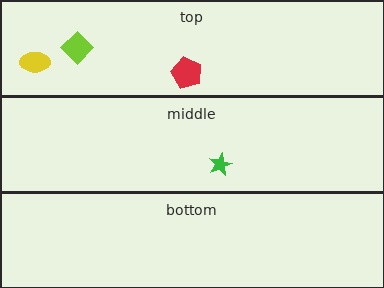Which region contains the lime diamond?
The top region.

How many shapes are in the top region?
3.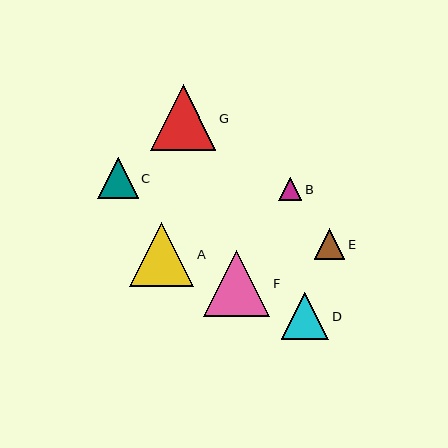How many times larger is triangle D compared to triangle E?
Triangle D is approximately 1.5 times the size of triangle E.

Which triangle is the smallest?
Triangle B is the smallest with a size of approximately 23 pixels.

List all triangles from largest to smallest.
From largest to smallest: F, G, A, D, C, E, B.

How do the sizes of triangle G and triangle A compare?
Triangle G and triangle A are approximately the same size.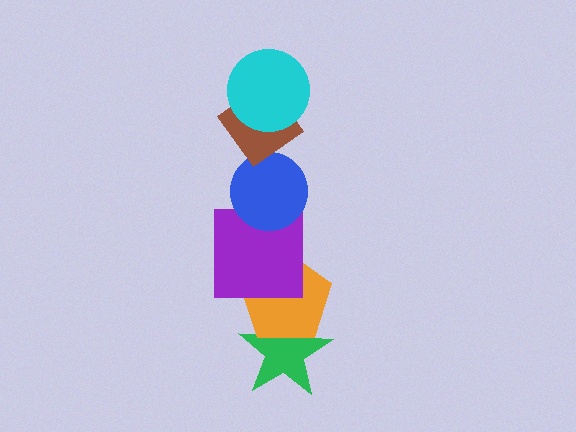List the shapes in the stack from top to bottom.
From top to bottom: the cyan circle, the brown diamond, the blue circle, the purple square, the orange pentagon, the green star.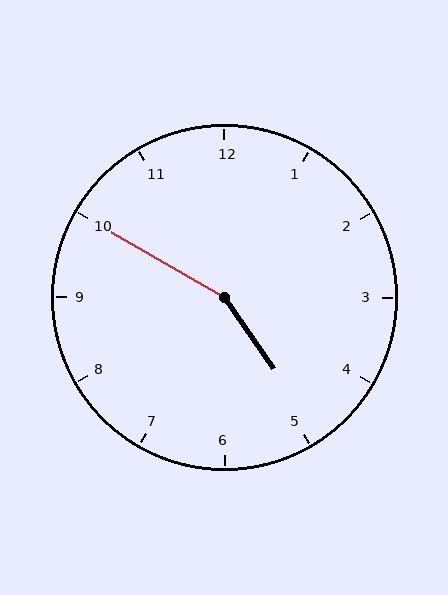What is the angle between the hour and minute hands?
Approximately 155 degrees.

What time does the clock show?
4:50.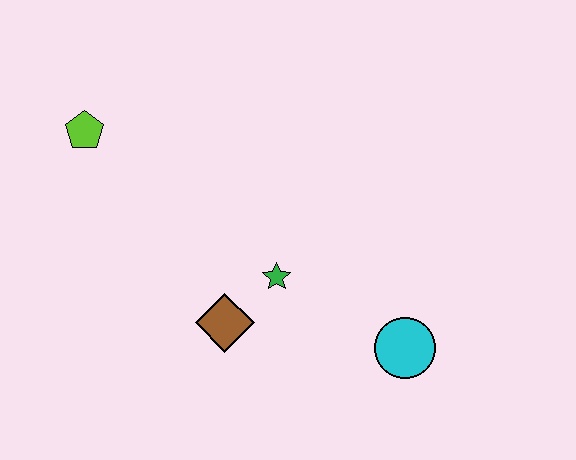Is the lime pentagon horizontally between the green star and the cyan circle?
No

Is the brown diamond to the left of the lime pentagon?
No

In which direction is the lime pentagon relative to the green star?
The lime pentagon is to the left of the green star.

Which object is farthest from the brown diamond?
The lime pentagon is farthest from the brown diamond.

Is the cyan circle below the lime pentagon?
Yes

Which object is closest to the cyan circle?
The green star is closest to the cyan circle.